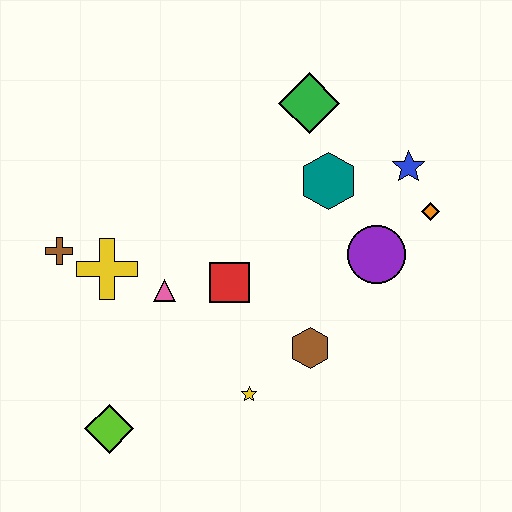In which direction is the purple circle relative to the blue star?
The purple circle is below the blue star.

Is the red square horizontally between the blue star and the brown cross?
Yes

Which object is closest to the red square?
The pink triangle is closest to the red square.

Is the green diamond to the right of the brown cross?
Yes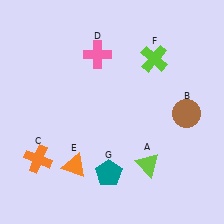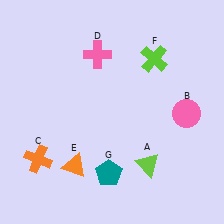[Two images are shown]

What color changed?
The circle (B) changed from brown in Image 1 to pink in Image 2.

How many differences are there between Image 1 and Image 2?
There is 1 difference between the two images.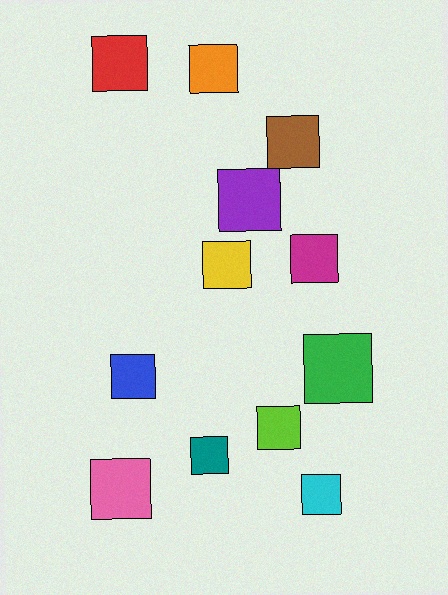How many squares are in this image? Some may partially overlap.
There are 12 squares.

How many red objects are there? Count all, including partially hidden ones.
There is 1 red object.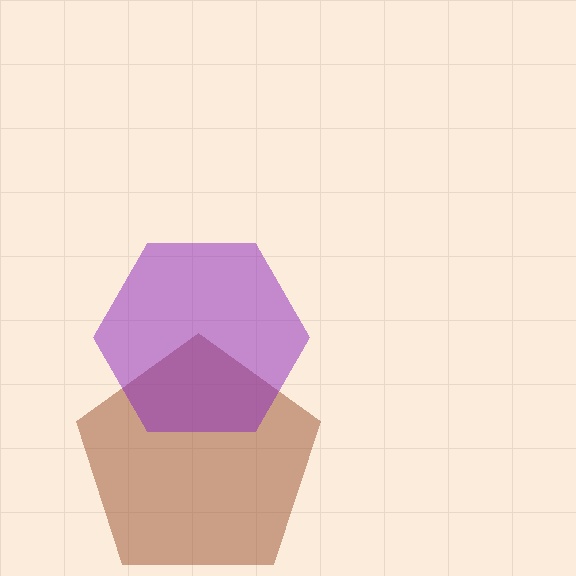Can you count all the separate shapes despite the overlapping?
Yes, there are 2 separate shapes.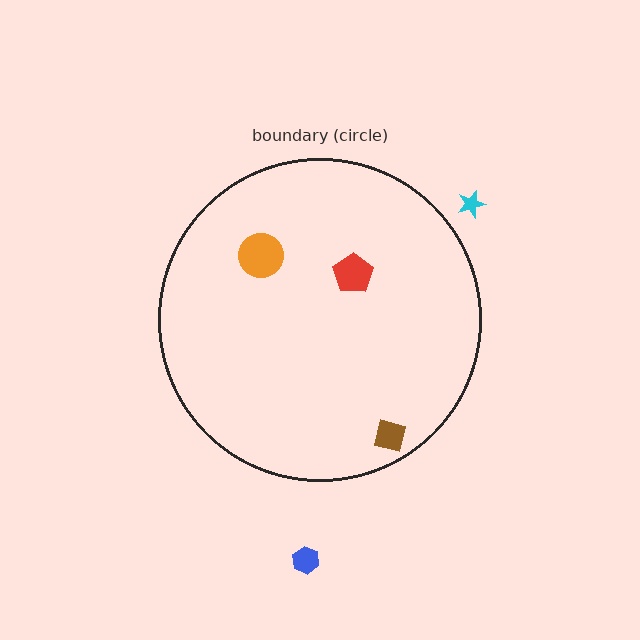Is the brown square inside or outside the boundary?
Inside.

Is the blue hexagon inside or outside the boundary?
Outside.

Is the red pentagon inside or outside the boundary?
Inside.